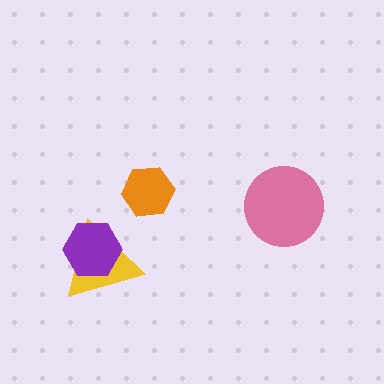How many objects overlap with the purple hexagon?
1 object overlaps with the purple hexagon.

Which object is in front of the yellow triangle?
The purple hexagon is in front of the yellow triangle.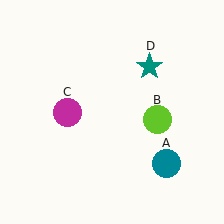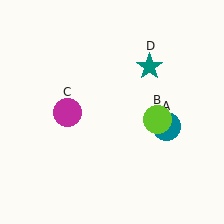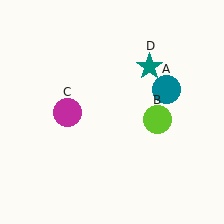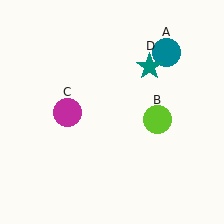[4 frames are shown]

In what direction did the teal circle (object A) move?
The teal circle (object A) moved up.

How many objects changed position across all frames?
1 object changed position: teal circle (object A).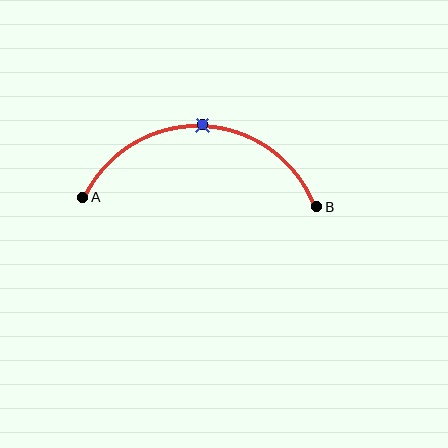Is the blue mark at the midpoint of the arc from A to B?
Yes. The blue mark lies on the arc at equal arc-length from both A and B — it is the arc midpoint.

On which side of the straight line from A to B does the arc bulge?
The arc bulges above the straight line connecting A and B.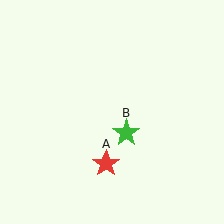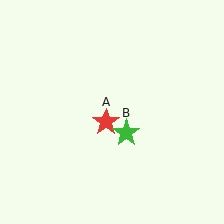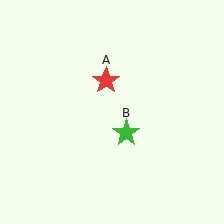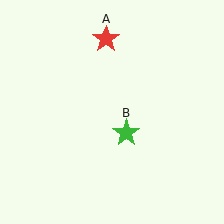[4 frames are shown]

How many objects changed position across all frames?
1 object changed position: red star (object A).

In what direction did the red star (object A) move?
The red star (object A) moved up.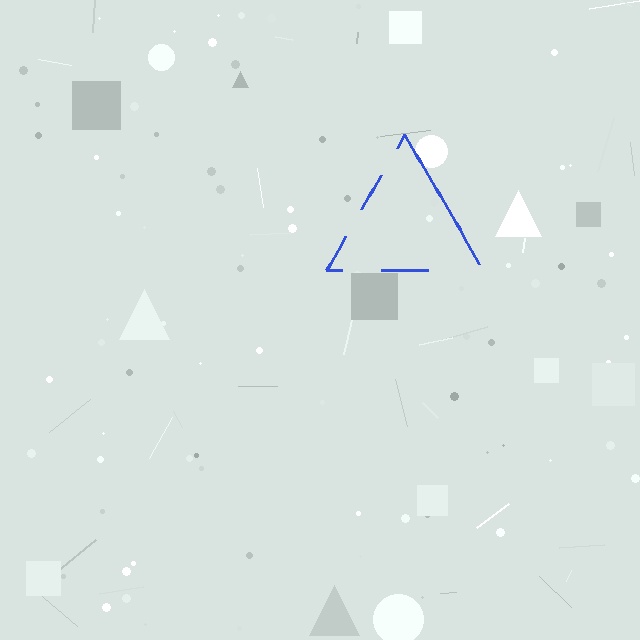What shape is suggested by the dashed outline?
The dashed outline suggests a triangle.